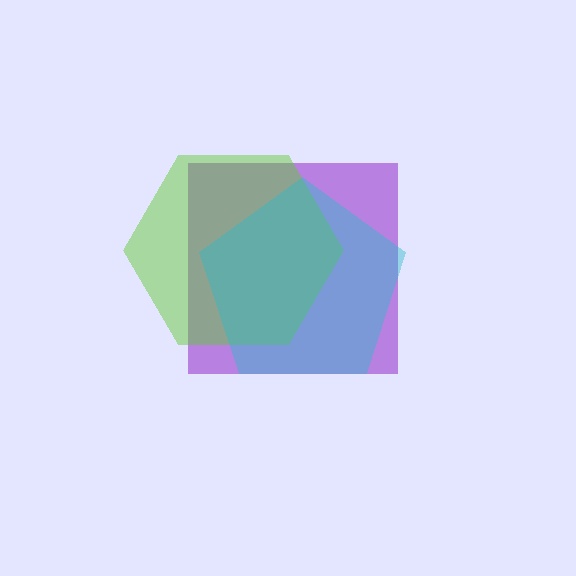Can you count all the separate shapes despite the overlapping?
Yes, there are 3 separate shapes.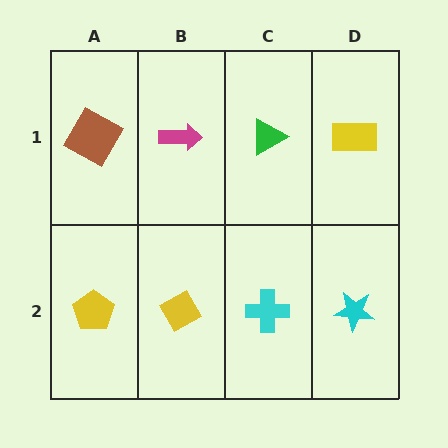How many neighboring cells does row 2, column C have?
3.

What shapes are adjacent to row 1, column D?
A cyan star (row 2, column D), a green triangle (row 1, column C).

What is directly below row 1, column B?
A yellow diamond.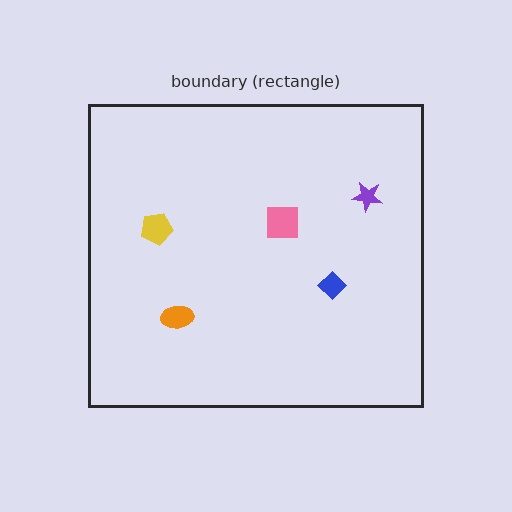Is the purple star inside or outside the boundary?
Inside.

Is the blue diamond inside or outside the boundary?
Inside.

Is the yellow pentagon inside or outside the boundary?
Inside.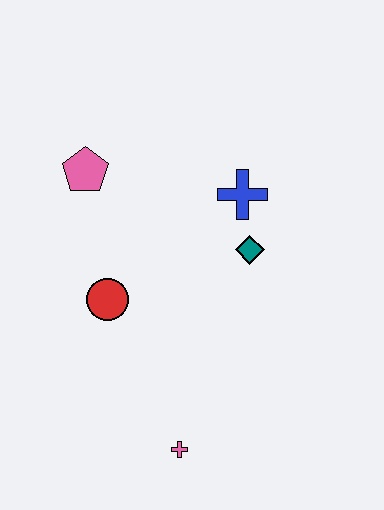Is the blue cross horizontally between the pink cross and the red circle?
No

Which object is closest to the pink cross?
The red circle is closest to the pink cross.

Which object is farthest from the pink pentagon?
The pink cross is farthest from the pink pentagon.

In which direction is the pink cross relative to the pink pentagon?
The pink cross is below the pink pentagon.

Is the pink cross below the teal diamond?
Yes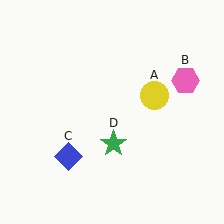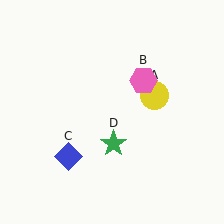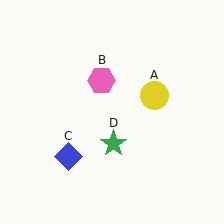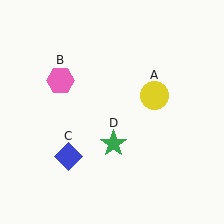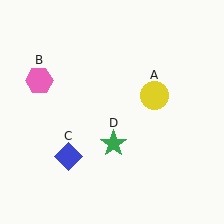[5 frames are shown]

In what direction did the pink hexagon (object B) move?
The pink hexagon (object B) moved left.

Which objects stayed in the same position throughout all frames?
Yellow circle (object A) and blue diamond (object C) and green star (object D) remained stationary.